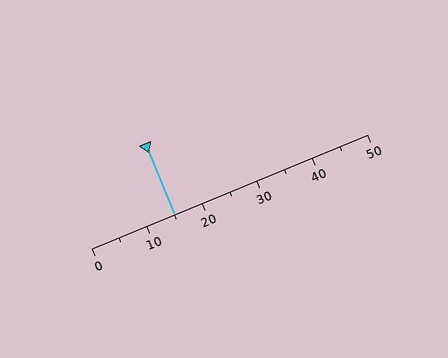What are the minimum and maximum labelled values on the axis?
The axis runs from 0 to 50.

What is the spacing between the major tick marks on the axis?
The major ticks are spaced 10 apart.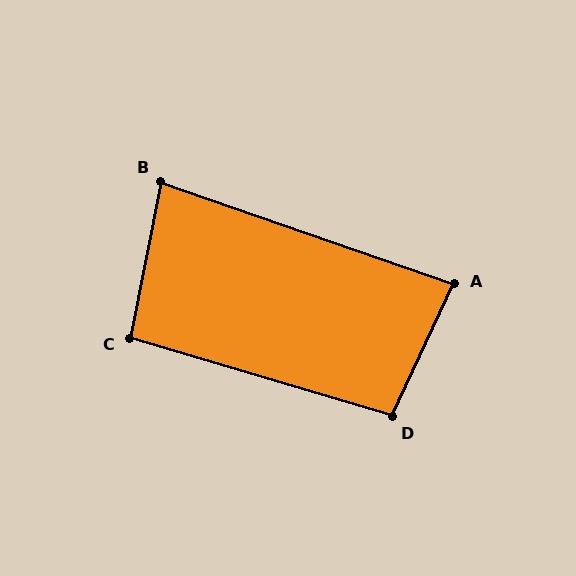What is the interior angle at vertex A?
Approximately 84 degrees (acute).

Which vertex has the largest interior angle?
D, at approximately 98 degrees.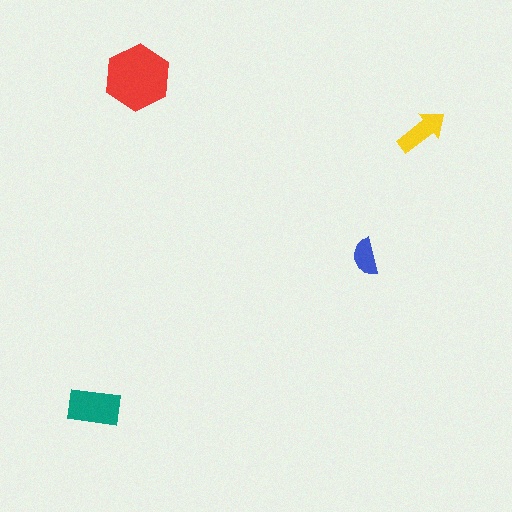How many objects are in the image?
There are 4 objects in the image.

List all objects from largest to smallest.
The red hexagon, the teal rectangle, the yellow arrow, the blue semicircle.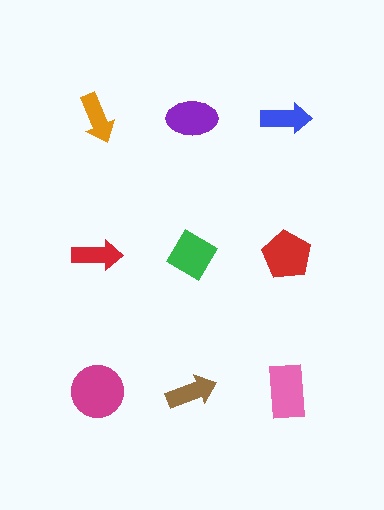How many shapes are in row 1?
3 shapes.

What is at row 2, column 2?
A green diamond.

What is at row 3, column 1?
A magenta circle.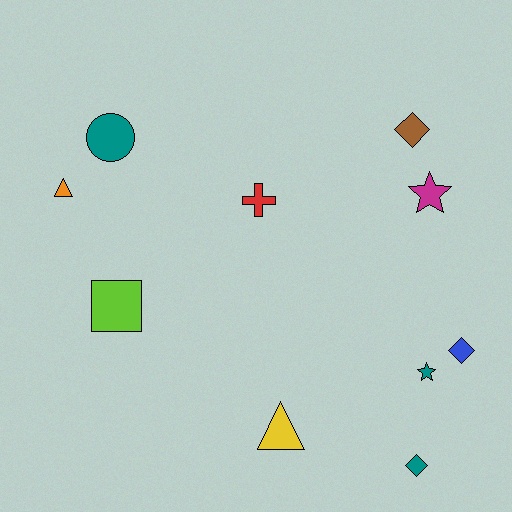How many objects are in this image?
There are 10 objects.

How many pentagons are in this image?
There are no pentagons.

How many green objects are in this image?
There are no green objects.